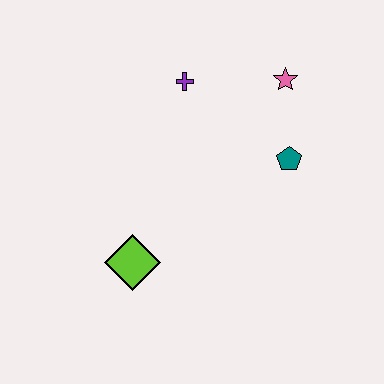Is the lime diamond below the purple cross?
Yes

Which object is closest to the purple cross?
The pink star is closest to the purple cross.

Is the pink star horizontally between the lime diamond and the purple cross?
No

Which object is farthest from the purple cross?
The lime diamond is farthest from the purple cross.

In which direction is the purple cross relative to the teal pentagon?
The purple cross is to the left of the teal pentagon.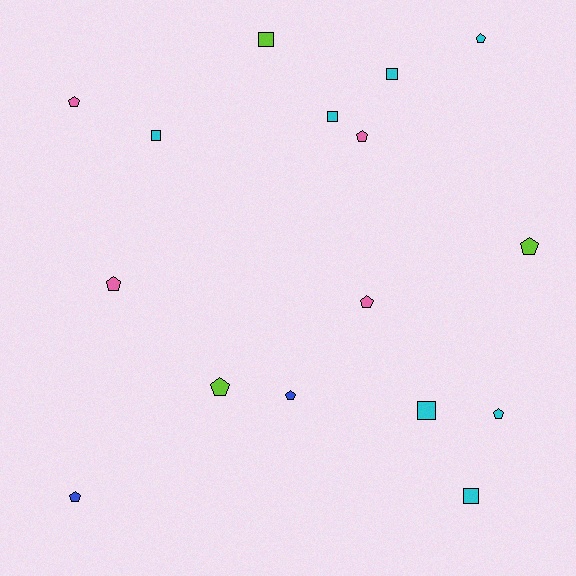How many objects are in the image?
There are 16 objects.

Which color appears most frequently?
Cyan, with 7 objects.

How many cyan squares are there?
There are 5 cyan squares.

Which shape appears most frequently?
Pentagon, with 10 objects.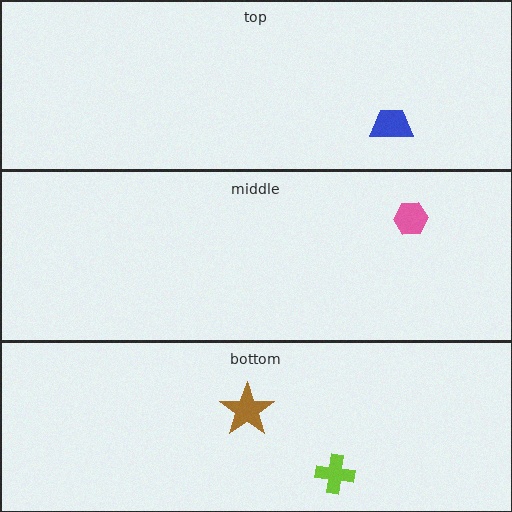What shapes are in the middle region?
The pink hexagon.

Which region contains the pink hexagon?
The middle region.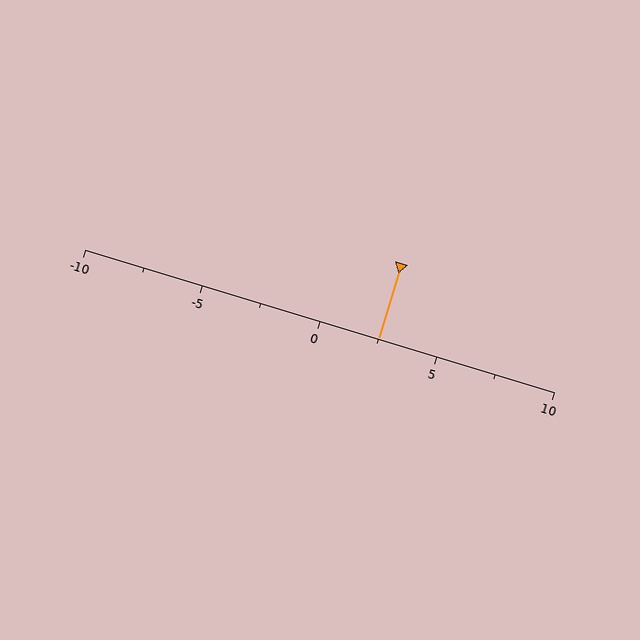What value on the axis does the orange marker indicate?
The marker indicates approximately 2.5.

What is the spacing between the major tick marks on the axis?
The major ticks are spaced 5 apart.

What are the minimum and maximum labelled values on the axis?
The axis runs from -10 to 10.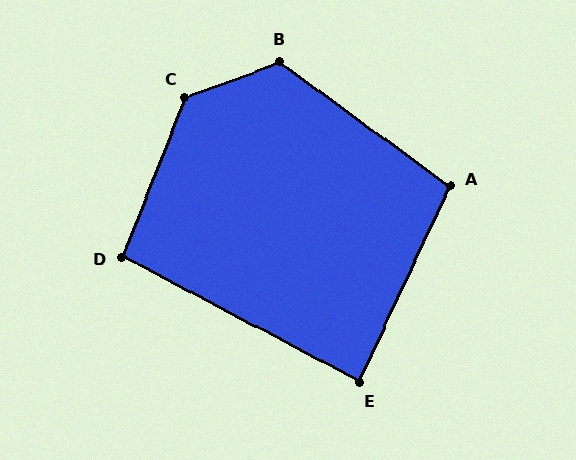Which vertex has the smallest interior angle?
E, at approximately 87 degrees.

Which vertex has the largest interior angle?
C, at approximately 132 degrees.